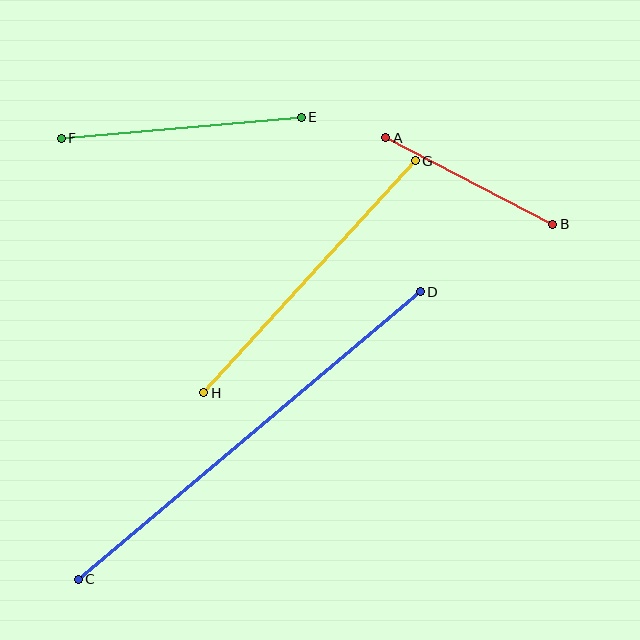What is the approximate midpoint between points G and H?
The midpoint is at approximately (310, 277) pixels.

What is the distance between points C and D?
The distance is approximately 447 pixels.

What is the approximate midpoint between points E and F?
The midpoint is at approximately (181, 128) pixels.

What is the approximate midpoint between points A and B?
The midpoint is at approximately (469, 181) pixels.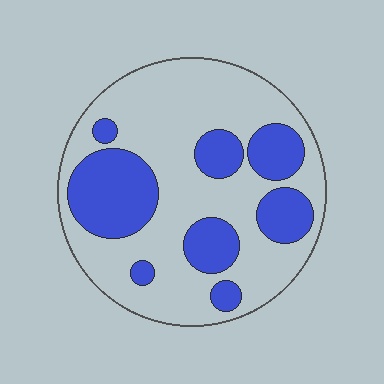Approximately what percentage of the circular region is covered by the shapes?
Approximately 30%.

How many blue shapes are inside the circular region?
8.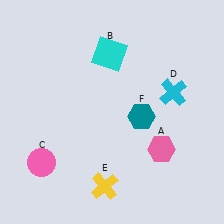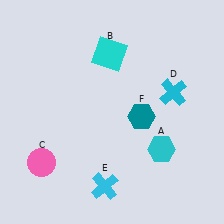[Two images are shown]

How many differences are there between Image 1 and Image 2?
There are 2 differences between the two images.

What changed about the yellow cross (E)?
In Image 1, E is yellow. In Image 2, it changed to cyan.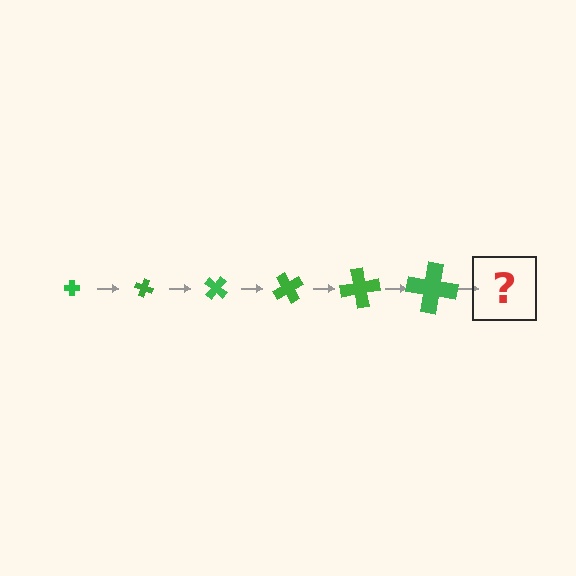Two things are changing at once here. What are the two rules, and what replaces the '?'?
The two rules are that the cross grows larger each step and it rotates 20 degrees each step. The '?' should be a cross, larger than the previous one and rotated 120 degrees from the start.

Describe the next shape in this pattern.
It should be a cross, larger than the previous one and rotated 120 degrees from the start.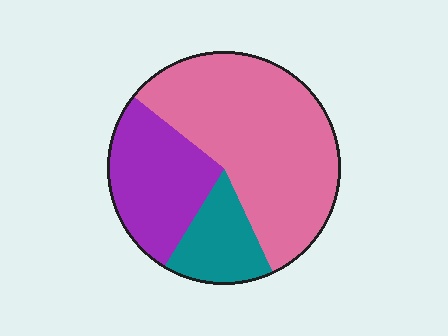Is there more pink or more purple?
Pink.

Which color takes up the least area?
Teal, at roughly 15%.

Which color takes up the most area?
Pink, at roughly 55%.